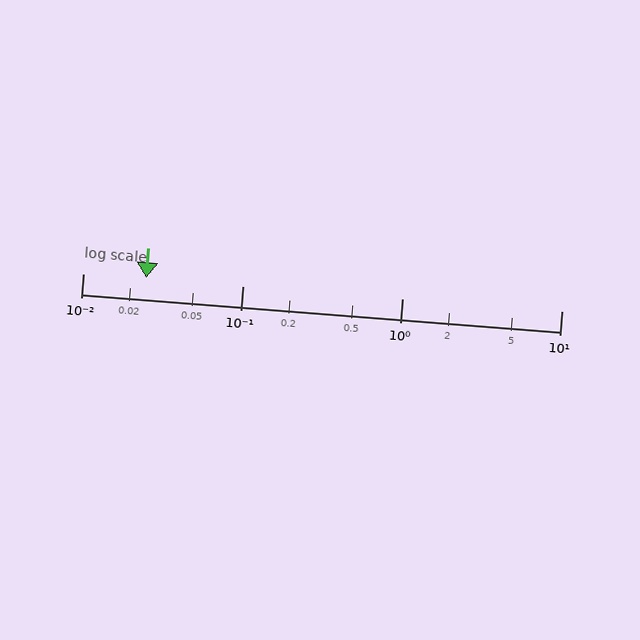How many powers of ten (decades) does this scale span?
The scale spans 3 decades, from 0.01 to 10.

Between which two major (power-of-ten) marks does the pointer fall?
The pointer is between 0.01 and 0.1.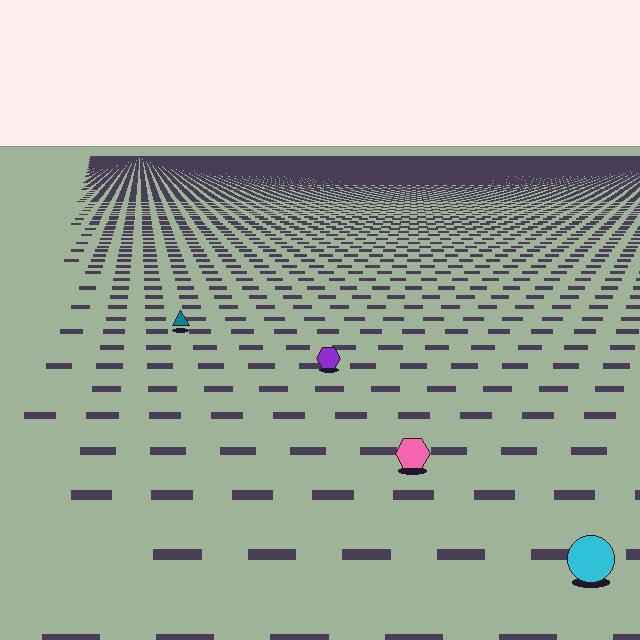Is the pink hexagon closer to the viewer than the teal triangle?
Yes. The pink hexagon is closer — you can tell from the texture gradient: the ground texture is coarser near it.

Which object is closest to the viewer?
The cyan circle is closest. The texture marks near it are larger and more spread out.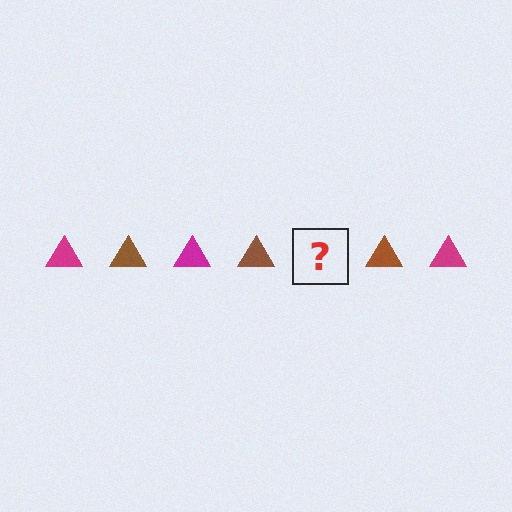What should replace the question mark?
The question mark should be replaced with a magenta triangle.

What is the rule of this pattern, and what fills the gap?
The rule is that the pattern cycles through magenta, brown triangles. The gap should be filled with a magenta triangle.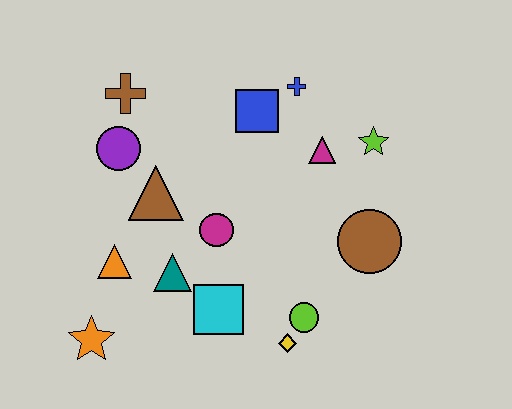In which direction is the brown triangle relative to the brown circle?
The brown triangle is to the left of the brown circle.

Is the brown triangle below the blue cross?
Yes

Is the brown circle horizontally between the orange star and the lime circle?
No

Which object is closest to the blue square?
The blue cross is closest to the blue square.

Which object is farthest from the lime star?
The orange star is farthest from the lime star.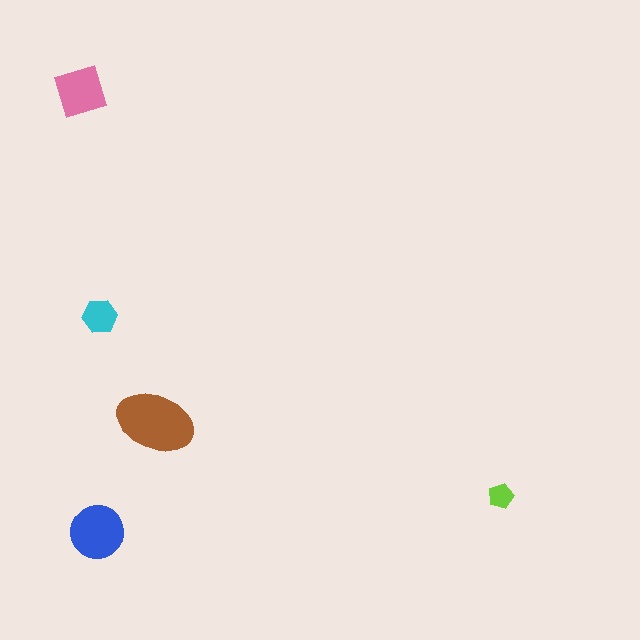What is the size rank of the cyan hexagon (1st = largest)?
4th.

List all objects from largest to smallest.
The brown ellipse, the blue circle, the pink square, the cyan hexagon, the lime pentagon.